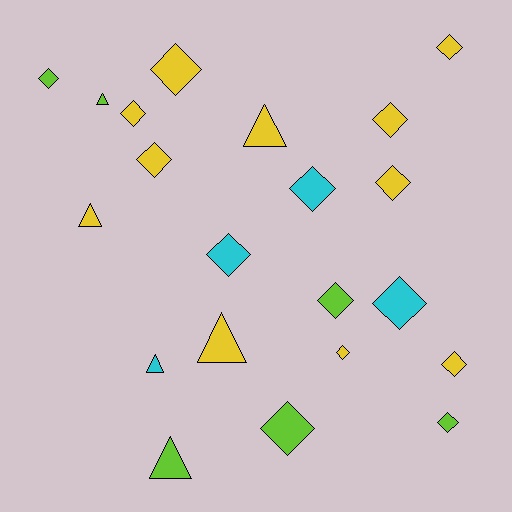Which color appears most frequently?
Yellow, with 11 objects.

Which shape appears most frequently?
Diamond, with 15 objects.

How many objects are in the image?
There are 21 objects.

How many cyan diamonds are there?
There are 3 cyan diamonds.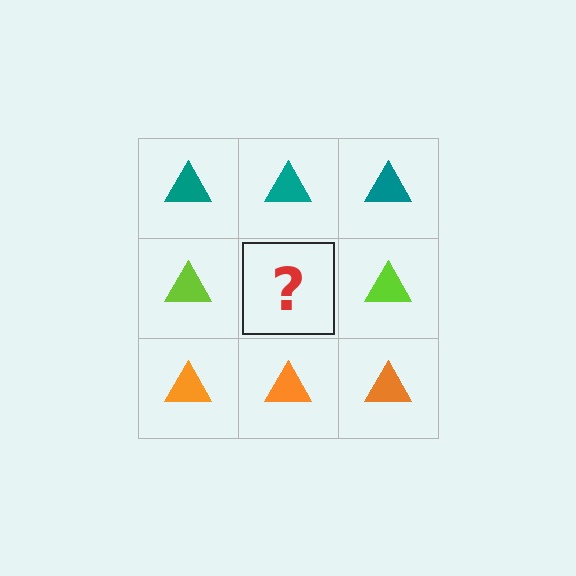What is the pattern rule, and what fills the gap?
The rule is that each row has a consistent color. The gap should be filled with a lime triangle.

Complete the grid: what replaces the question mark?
The question mark should be replaced with a lime triangle.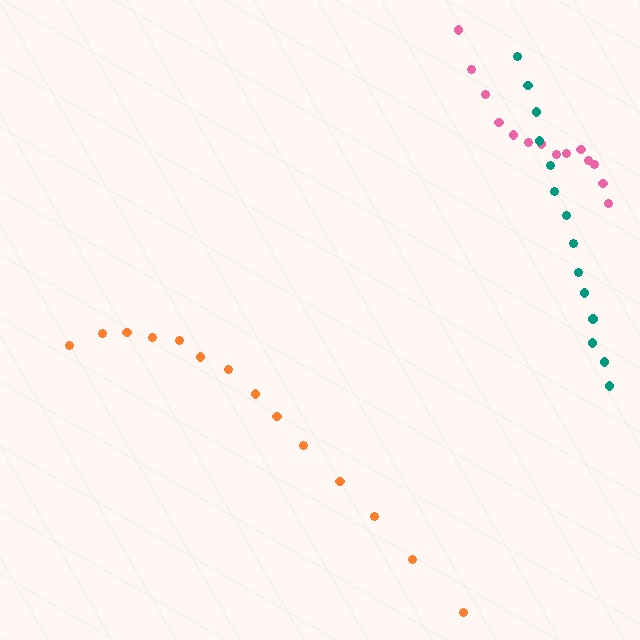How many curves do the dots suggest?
There are 3 distinct paths.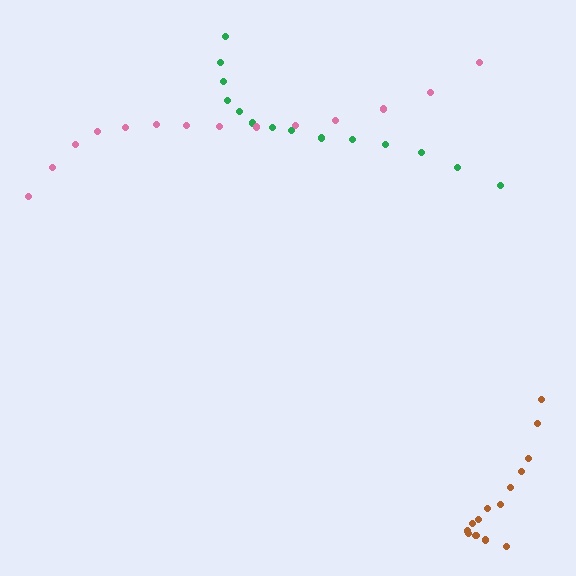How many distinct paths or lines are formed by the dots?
There are 3 distinct paths.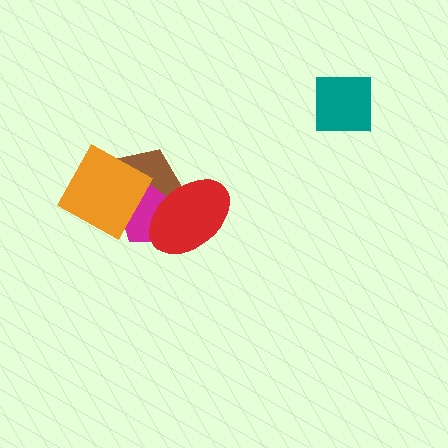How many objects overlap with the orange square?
2 objects overlap with the orange square.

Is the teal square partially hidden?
No, no other shape covers it.